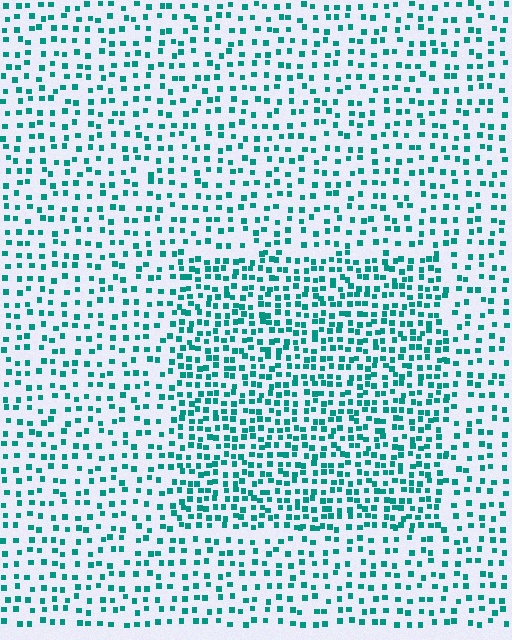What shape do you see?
I see a rectangle.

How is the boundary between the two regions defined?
The boundary is defined by a change in element density (approximately 1.8x ratio). All elements are the same color, size, and shape.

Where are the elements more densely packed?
The elements are more densely packed inside the rectangle boundary.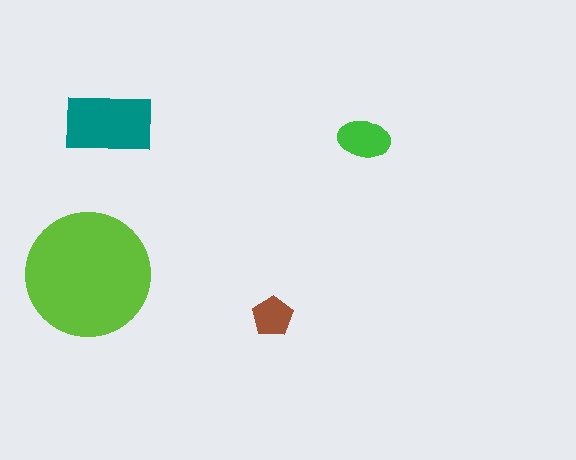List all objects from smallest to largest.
The brown pentagon, the green ellipse, the teal rectangle, the lime circle.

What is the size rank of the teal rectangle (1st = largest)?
2nd.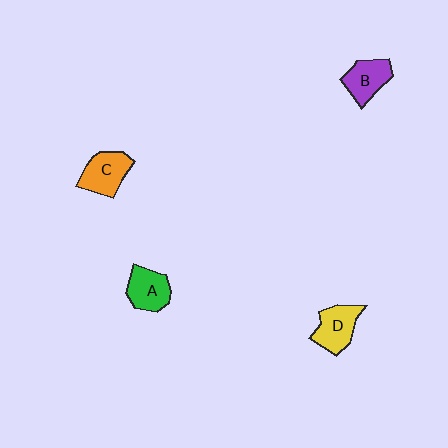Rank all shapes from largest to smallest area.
From largest to smallest: C (orange), D (yellow), A (green), B (purple).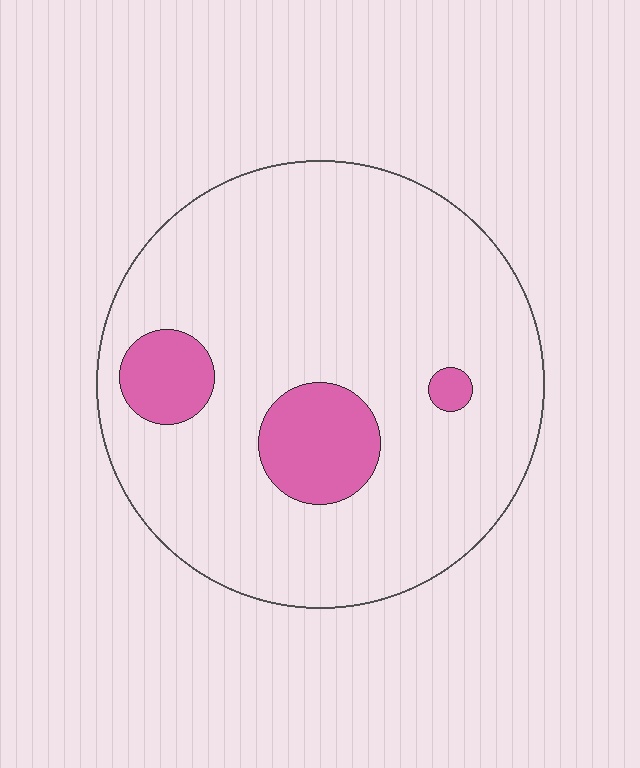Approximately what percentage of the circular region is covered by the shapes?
Approximately 15%.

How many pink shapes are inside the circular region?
3.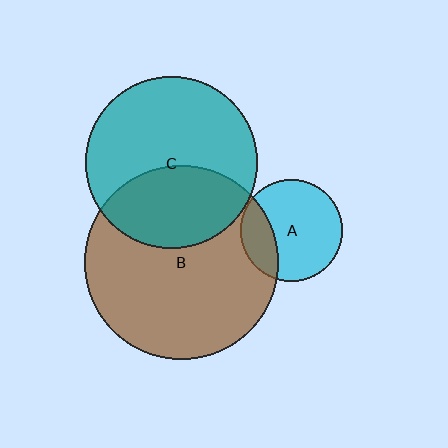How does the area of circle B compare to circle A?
Approximately 3.6 times.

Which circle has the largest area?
Circle B (brown).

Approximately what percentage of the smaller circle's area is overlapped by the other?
Approximately 25%.